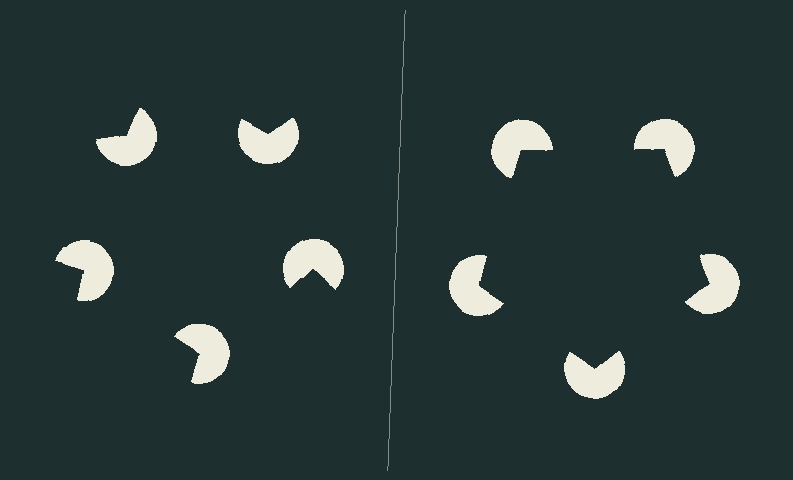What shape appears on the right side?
An illusory pentagon.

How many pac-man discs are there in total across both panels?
10 — 5 on each side.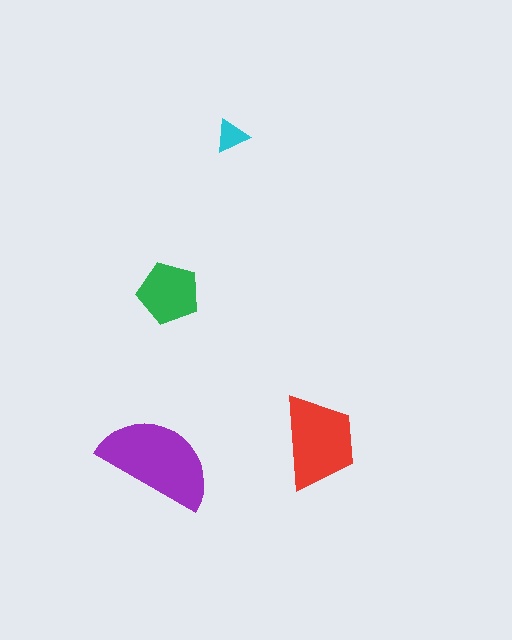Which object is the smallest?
The cyan triangle.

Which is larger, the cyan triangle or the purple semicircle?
The purple semicircle.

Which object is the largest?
The purple semicircle.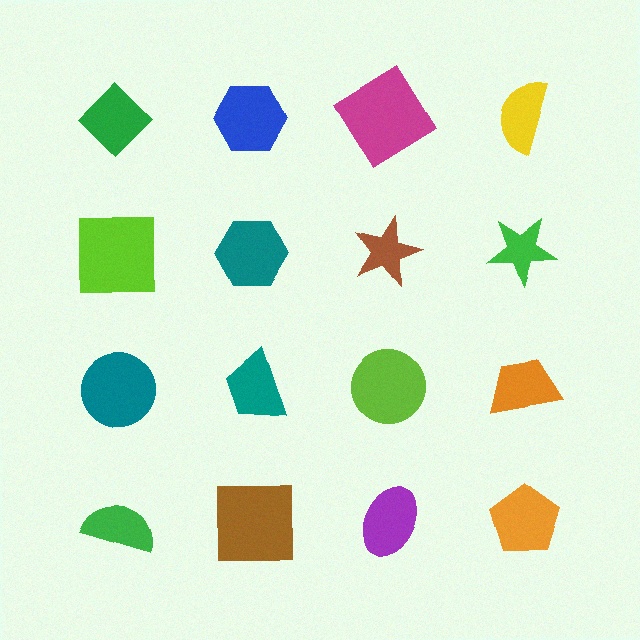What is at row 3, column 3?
A lime circle.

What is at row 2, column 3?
A brown star.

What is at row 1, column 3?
A magenta diamond.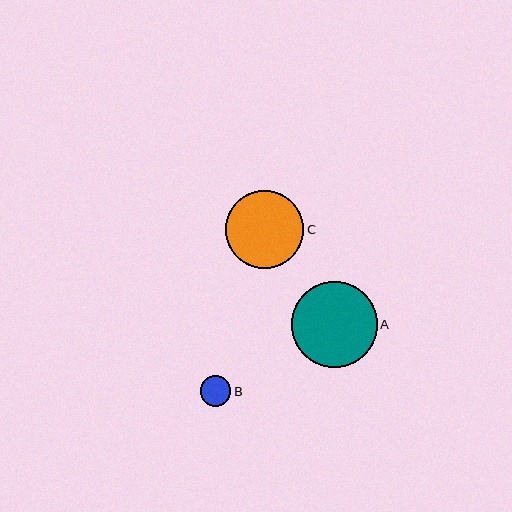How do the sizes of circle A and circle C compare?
Circle A and circle C are approximately the same size.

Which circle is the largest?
Circle A is the largest with a size of approximately 86 pixels.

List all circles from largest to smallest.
From largest to smallest: A, C, B.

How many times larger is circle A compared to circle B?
Circle A is approximately 2.8 times the size of circle B.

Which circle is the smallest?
Circle B is the smallest with a size of approximately 31 pixels.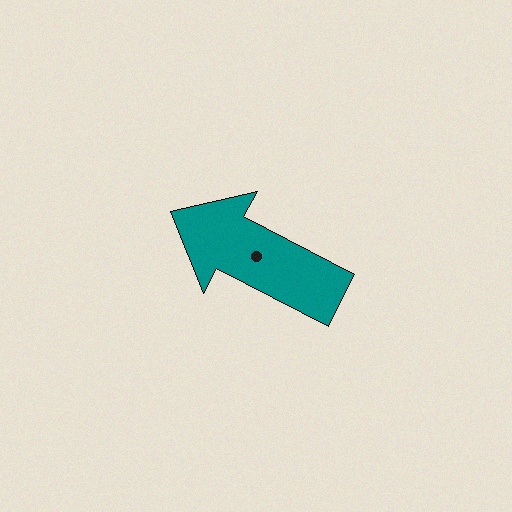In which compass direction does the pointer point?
Northwest.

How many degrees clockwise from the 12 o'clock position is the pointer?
Approximately 298 degrees.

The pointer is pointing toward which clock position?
Roughly 10 o'clock.